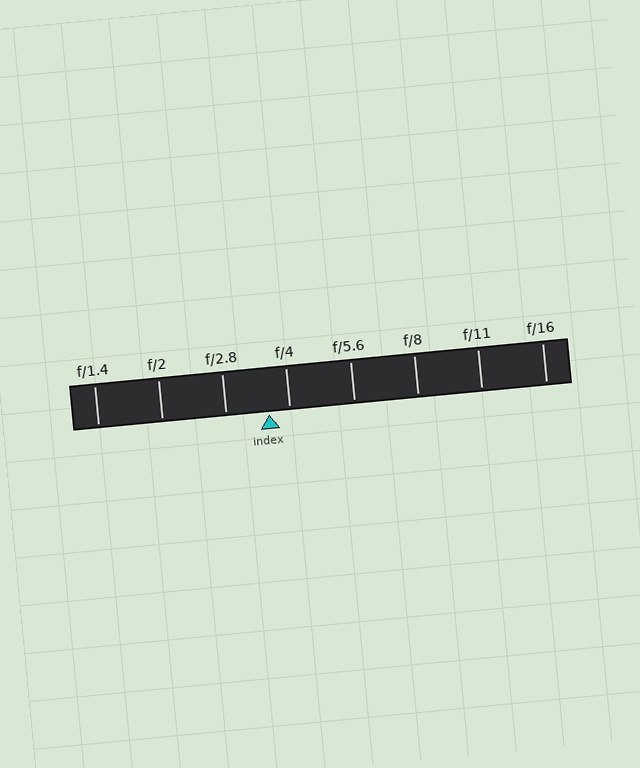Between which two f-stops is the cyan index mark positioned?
The index mark is between f/2.8 and f/4.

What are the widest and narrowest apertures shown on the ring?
The widest aperture shown is f/1.4 and the narrowest is f/16.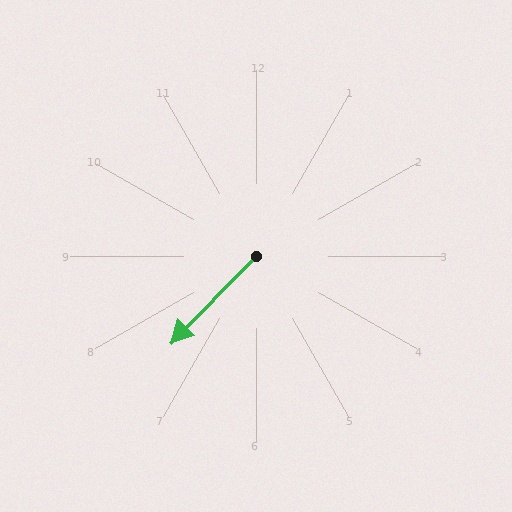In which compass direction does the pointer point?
Southwest.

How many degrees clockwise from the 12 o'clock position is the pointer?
Approximately 224 degrees.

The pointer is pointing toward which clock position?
Roughly 7 o'clock.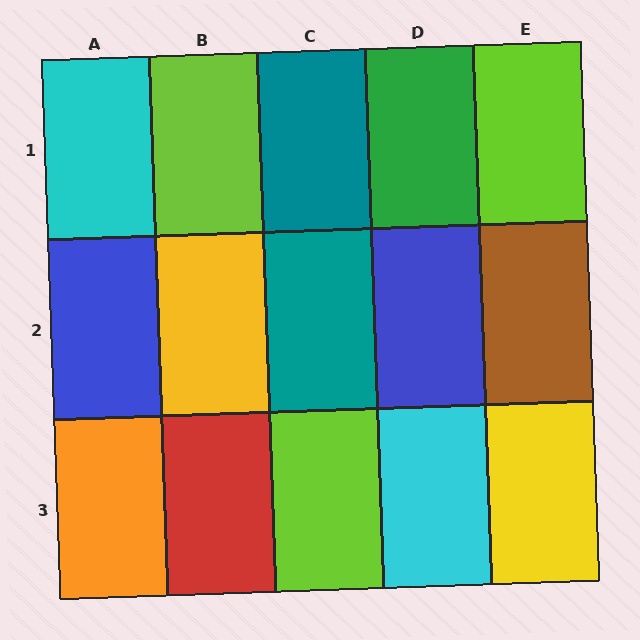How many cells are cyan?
2 cells are cyan.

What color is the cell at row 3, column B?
Red.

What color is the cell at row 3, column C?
Lime.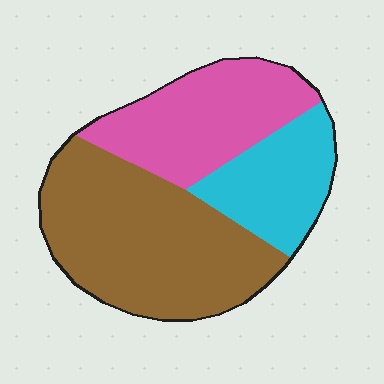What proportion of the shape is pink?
Pink takes up about one third (1/3) of the shape.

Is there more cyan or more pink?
Pink.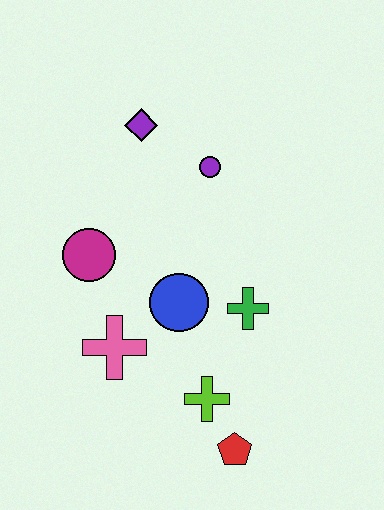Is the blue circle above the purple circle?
No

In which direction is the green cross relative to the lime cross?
The green cross is above the lime cross.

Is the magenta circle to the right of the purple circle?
No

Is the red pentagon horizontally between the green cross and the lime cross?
Yes